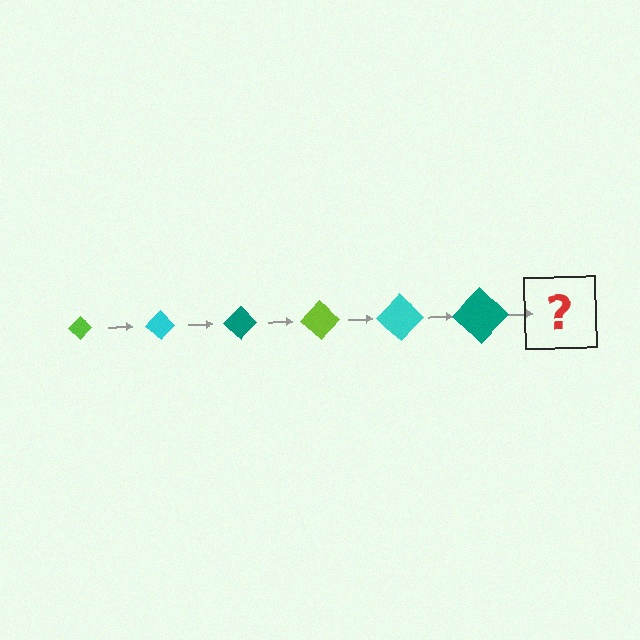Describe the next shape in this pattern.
It should be a lime diamond, larger than the previous one.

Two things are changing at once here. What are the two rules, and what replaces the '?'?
The two rules are that the diamond grows larger each step and the color cycles through lime, cyan, and teal. The '?' should be a lime diamond, larger than the previous one.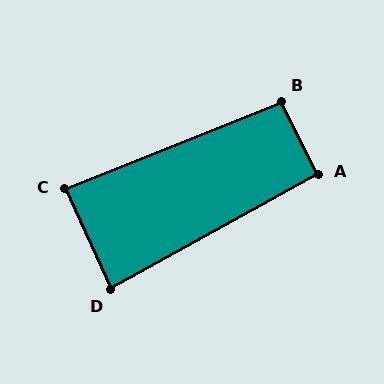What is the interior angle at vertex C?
Approximately 88 degrees (approximately right).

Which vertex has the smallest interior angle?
D, at approximately 85 degrees.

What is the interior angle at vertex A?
Approximately 92 degrees (approximately right).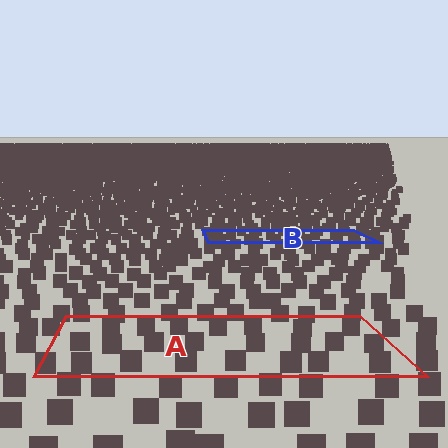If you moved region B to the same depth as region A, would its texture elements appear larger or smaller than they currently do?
They would appear larger. At a closer depth, the same texture elements are projected at a bigger on-screen size.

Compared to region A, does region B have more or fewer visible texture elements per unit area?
Region B has more texture elements per unit area — they are packed more densely because it is farther away.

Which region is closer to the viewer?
Region A is closer. The texture elements there are larger and more spread out.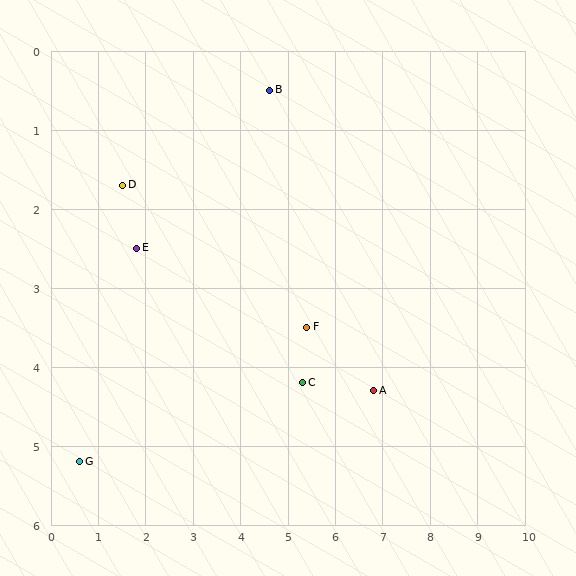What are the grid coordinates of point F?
Point F is at approximately (5.4, 3.5).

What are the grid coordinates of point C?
Point C is at approximately (5.3, 4.2).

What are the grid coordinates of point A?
Point A is at approximately (6.8, 4.3).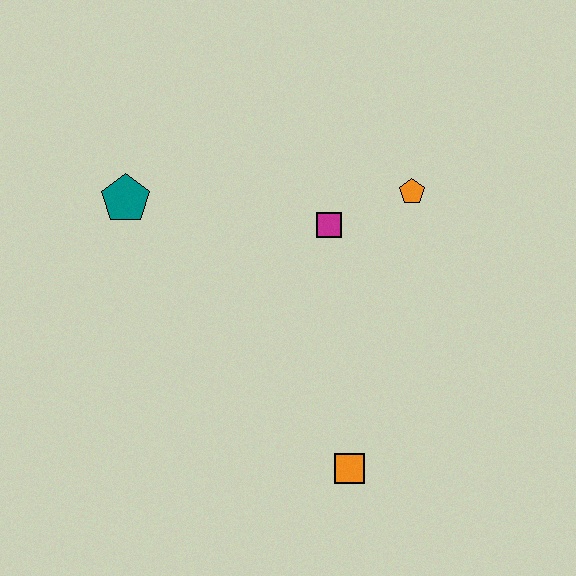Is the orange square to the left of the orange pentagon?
Yes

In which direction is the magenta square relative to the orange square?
The magenta square is above the orange square.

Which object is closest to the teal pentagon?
The magenta square is closest to the teal pentagon.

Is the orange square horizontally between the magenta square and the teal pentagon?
No